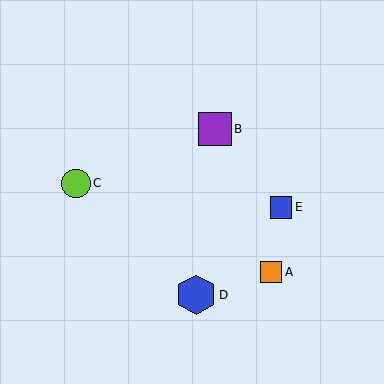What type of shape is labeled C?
Shape C is a lime circle.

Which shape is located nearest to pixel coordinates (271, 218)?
The blue square (labeled E) at (281, 207) is nearest to that location.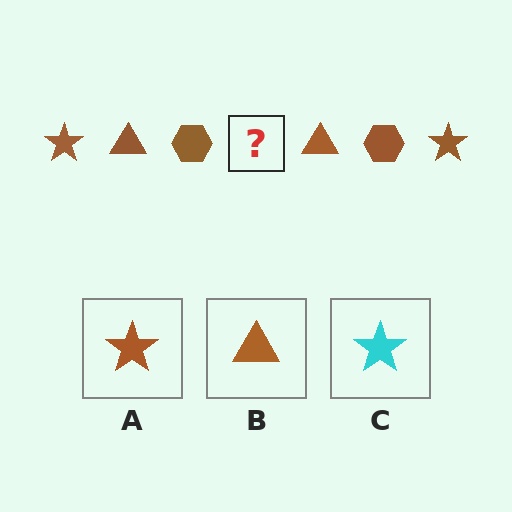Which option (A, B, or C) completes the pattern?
A.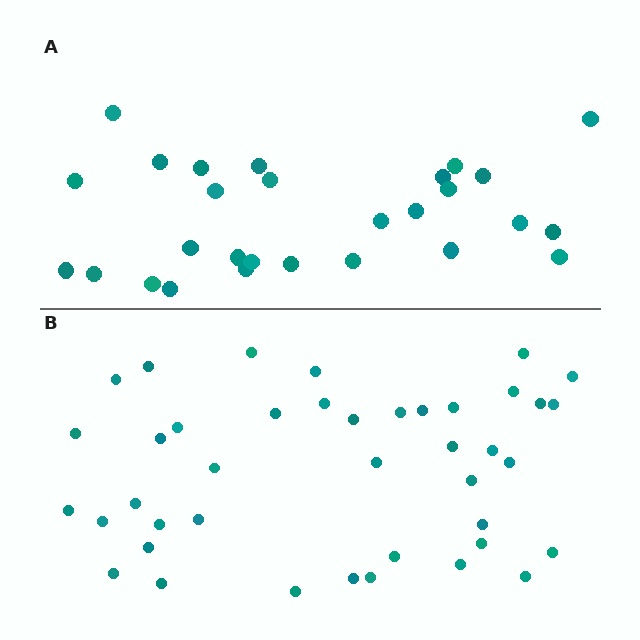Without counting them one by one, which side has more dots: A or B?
Region B (the bottom region) has more dots.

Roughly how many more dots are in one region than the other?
Region B has approximately 15 more dots than region A.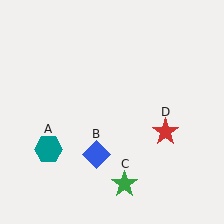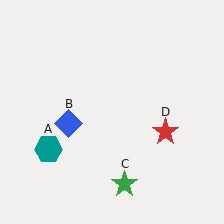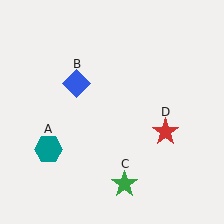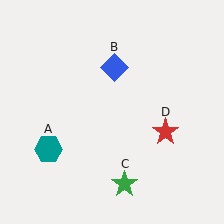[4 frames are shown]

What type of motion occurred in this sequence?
The blue diamond (object B) rotated clockwise around the center of the scene.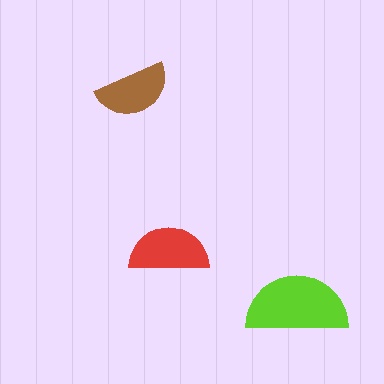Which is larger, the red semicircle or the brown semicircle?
The red one.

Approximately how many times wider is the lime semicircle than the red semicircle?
About 1.5 times wider.